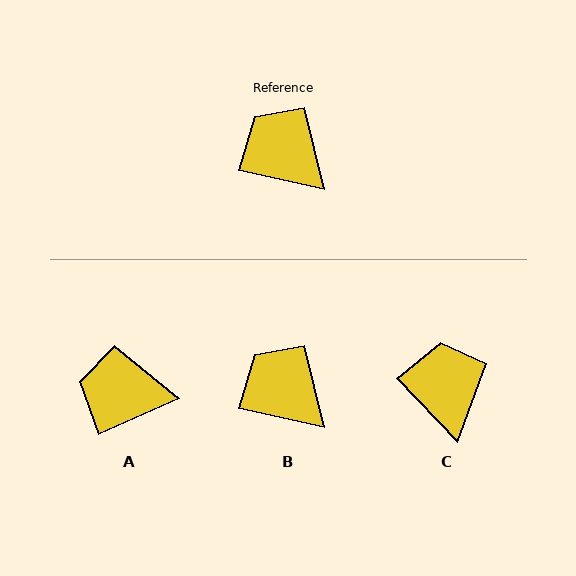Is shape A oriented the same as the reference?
No, it is off by about 36 degrees.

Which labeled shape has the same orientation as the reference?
B.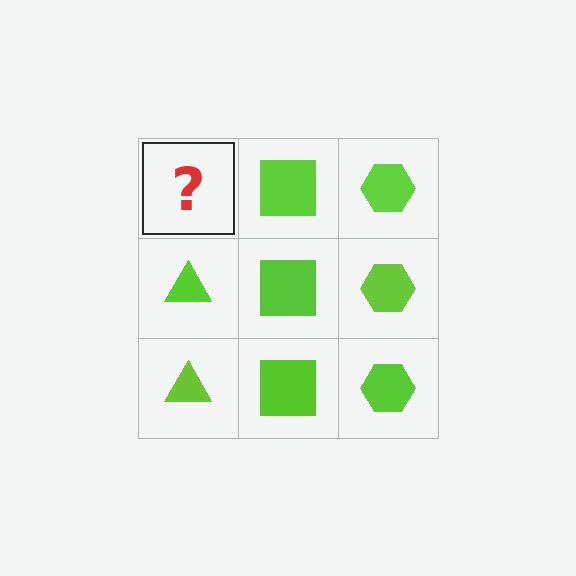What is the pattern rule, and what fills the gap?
The rule is that each column has a consistent shape. The gap should be filled with a lime triangle.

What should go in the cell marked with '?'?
The missing cell should contain a lime triangle.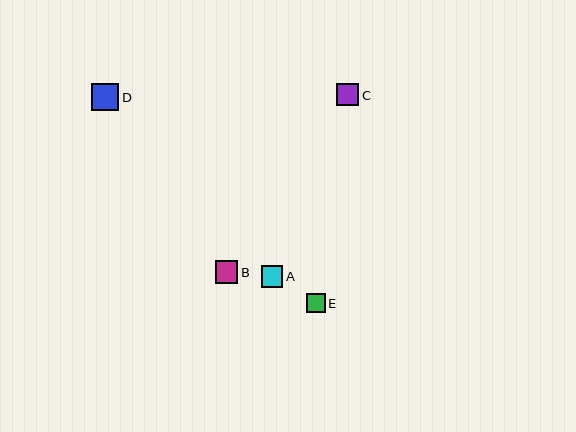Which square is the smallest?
Square E is the smallest with a size of approximately 19 pixels.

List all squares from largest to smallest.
From largest to smallest: D, B, C, A, E.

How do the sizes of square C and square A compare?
Square C and square A are approximately the same size.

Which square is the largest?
Square D is the largest with a size of approximately 27 pixels.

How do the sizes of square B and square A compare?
Square B and square A are approximately the same size.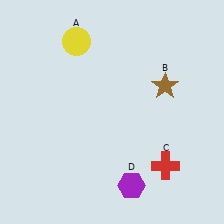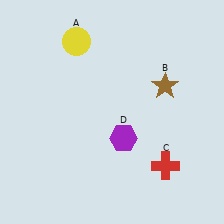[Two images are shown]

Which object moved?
The purple hexagon (D) moved up.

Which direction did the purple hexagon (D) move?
The purple hexagon (D) moved up.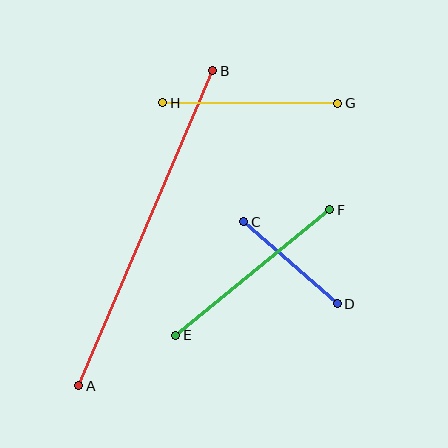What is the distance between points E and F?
The distance is approximately 199 pixels.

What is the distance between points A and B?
The distance is approximately 343 pixels.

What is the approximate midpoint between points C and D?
The midpoint is at approximately (291, 263) pixels.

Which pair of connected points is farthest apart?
Points A and B are farthest apart.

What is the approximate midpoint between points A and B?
The midpoint is at approximately (146, 228) pixels.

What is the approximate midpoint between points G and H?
The midpoint is at approximately (250, 103) pixels.